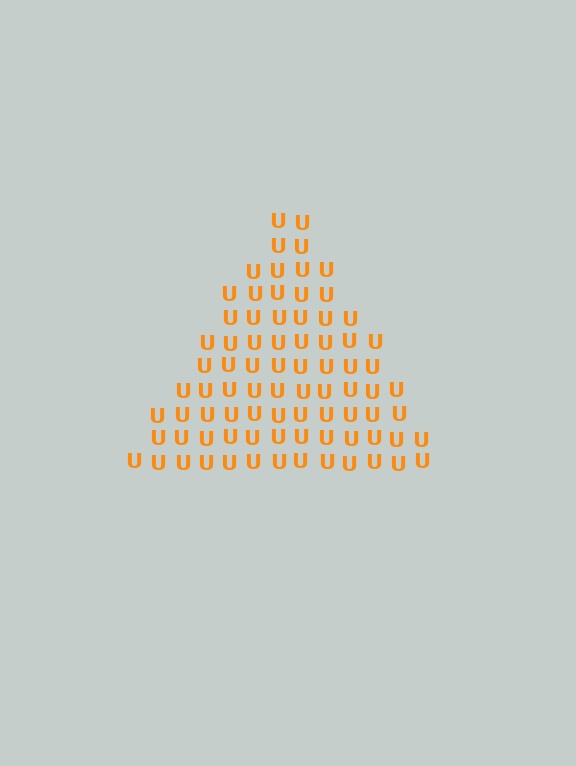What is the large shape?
The large shape is a triangle.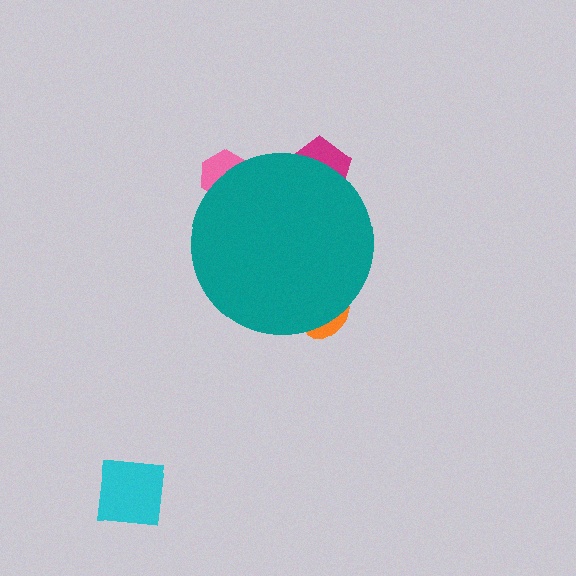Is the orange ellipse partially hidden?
Yes, the orange ellipse is partially hidden behind the teal circle.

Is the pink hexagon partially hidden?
Yes, the pink hexagon is partially hidden behind the teal circle.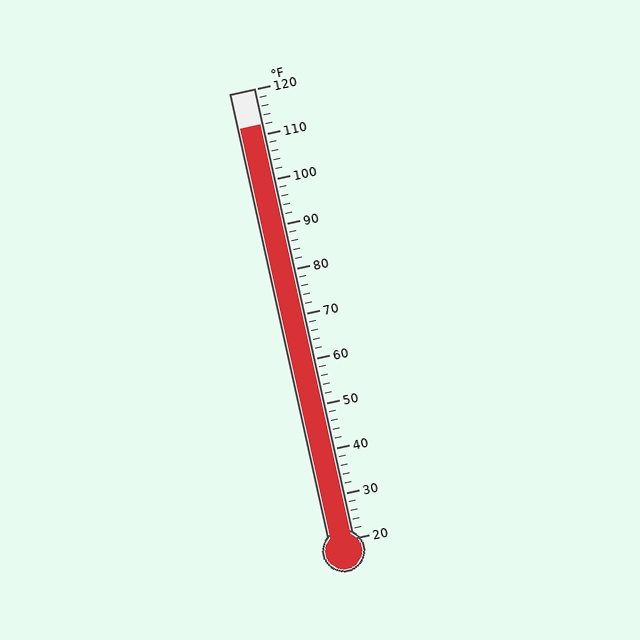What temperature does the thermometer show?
The thermometer shows approximately 112°F.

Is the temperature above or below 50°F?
The temperature is above 50°F.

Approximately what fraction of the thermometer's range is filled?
The thermometer is filled to approximately 90% of its range.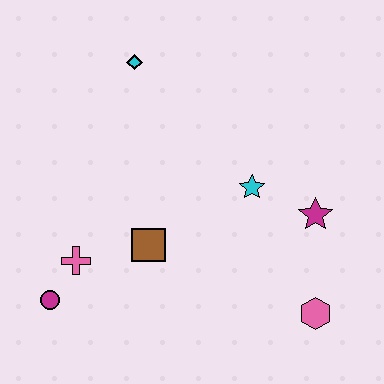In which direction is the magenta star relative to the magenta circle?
The magenta star is to the right of the magenta circle.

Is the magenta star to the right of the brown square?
Yes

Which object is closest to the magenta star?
The cyan star is closest to the magenta star.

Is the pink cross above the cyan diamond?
No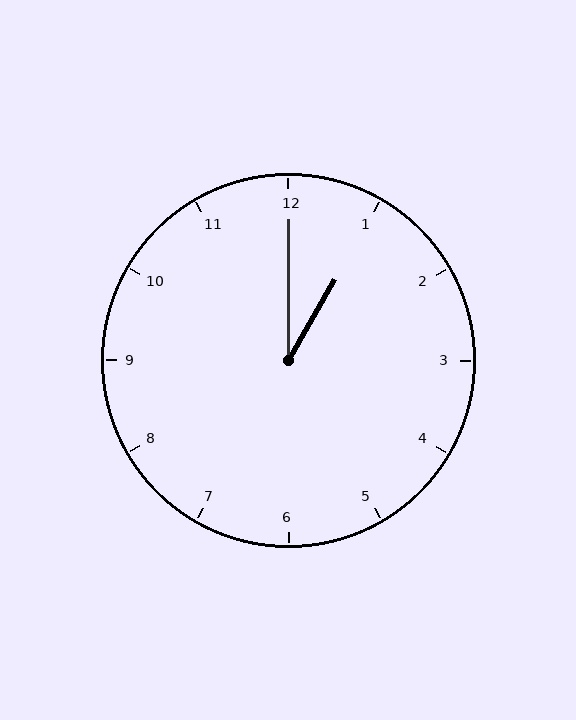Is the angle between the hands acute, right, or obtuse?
It is acute.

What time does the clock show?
1:00.